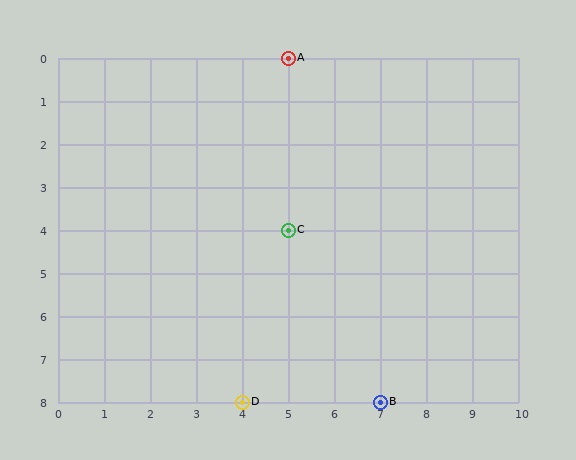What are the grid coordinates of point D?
Point D is at grid coordinates (4, 8).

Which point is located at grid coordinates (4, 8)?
Point D is at (4, 8).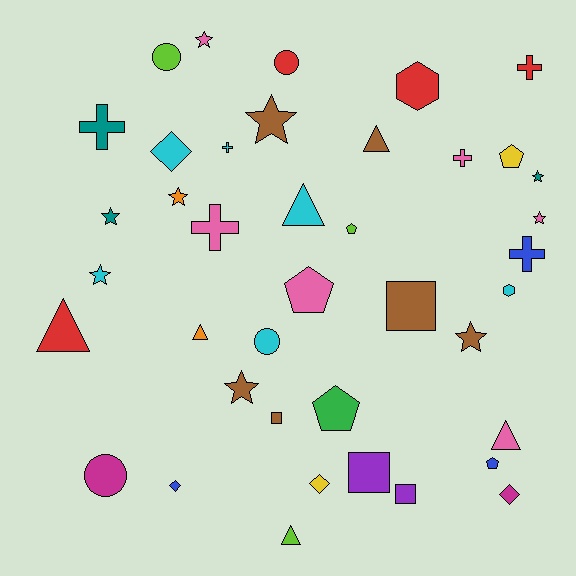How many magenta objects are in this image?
There are 2 magenta objects.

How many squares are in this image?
There are 4 squares.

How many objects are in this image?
There are 40 objects.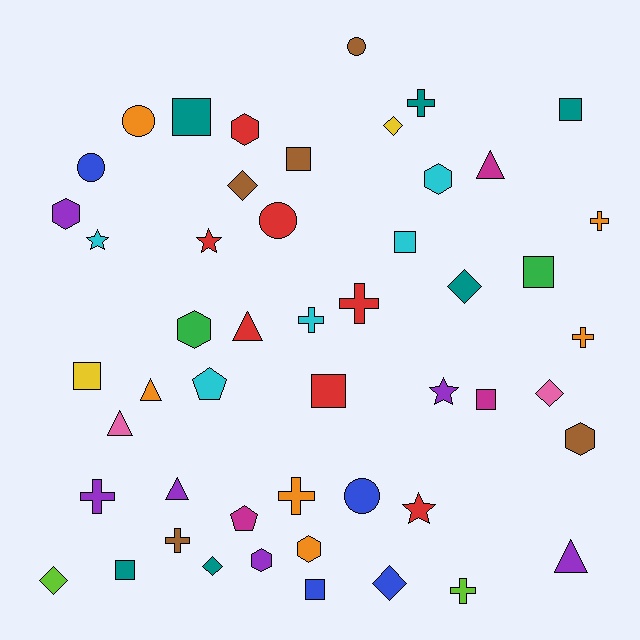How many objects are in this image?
There are 50 objects.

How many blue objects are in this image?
There are 4 blue objects.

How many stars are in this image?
There are 4 stars.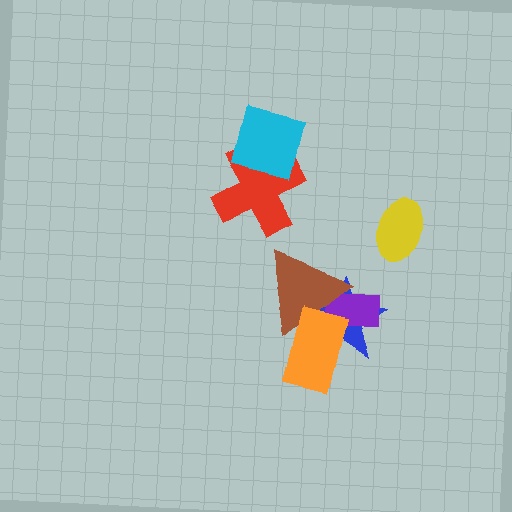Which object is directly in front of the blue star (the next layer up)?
The purple rectangle is directly in front of the blue star.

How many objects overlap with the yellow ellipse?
0 objects overlap with the yellow ellipse.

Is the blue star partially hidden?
Yes, it is partially covered by another shape.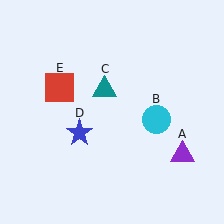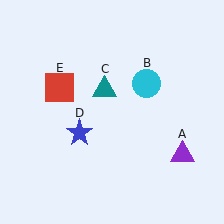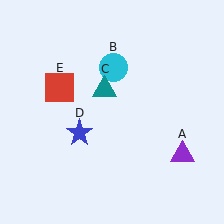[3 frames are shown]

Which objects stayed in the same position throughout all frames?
Purple triangle (object A) and teal triangle (object C) and blue star (object D) and red square (object E) remained stationary.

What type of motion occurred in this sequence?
The cyan circle (object B) rotated counterclockwise around the center of the scene.